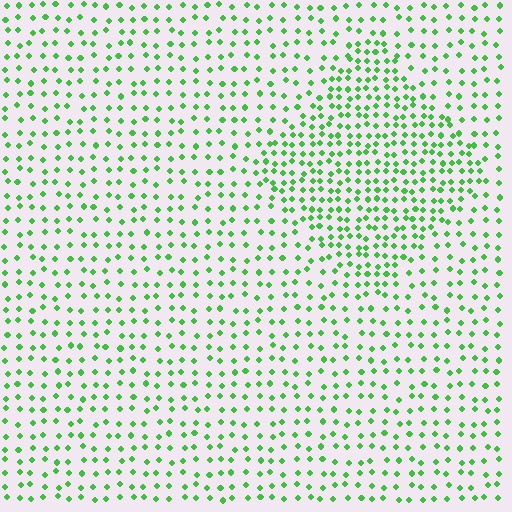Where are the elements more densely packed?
The elements are more densely packed inside the diamond boundary.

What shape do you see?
I see a diamond.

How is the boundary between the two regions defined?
The boundary is defined by a change in element density (approximately 1.8x ratio). All elements are the same color, size, and shape.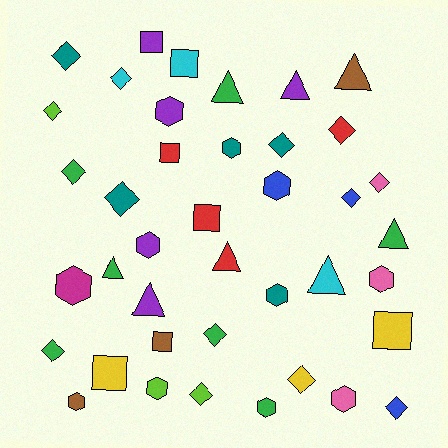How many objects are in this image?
There are 40 objects.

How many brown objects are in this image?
There are 3 brown objects.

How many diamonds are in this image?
There are 14 diamonds.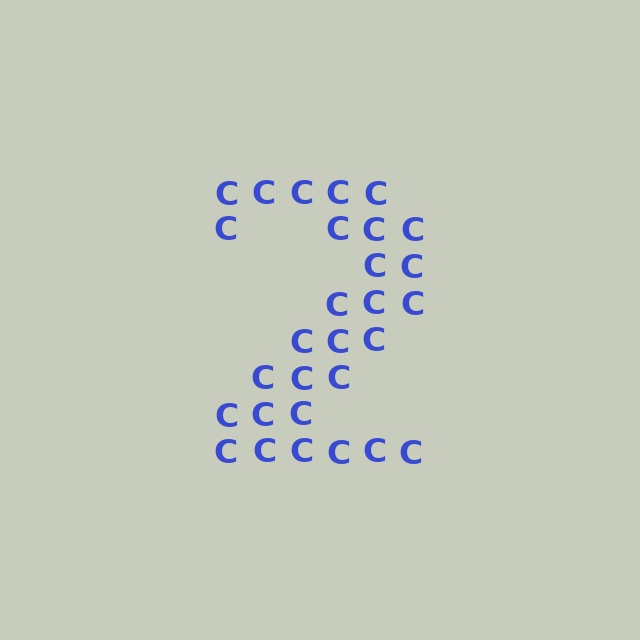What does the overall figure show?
The overall figure shows the digit 2.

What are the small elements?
The small elements are letter C's.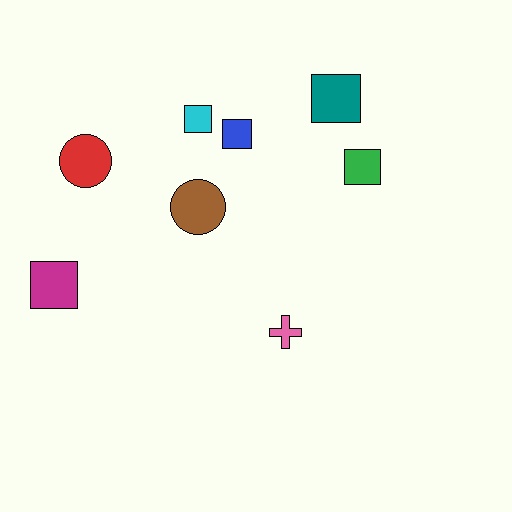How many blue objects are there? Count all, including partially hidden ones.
There is 1 blue object.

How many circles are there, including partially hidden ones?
There are 2 circles.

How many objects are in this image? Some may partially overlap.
There are 8 objects.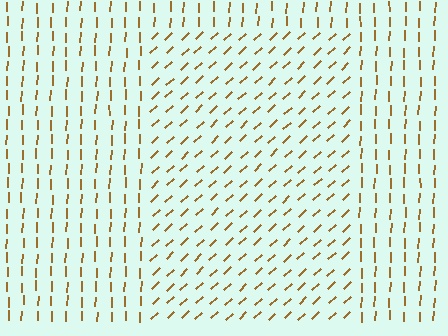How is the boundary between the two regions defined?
The boundary is defined purely by a change in line orientation (approximately 45 degrees difference). All lines are the same color and thickness.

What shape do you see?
I see a rectangle.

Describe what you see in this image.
The image is filled with small brown line segments. A rectangle region in the image has lines oriented differently from the surrounding lines, creating a visible texture boundary.